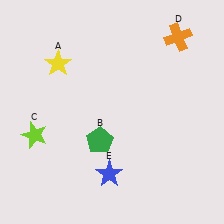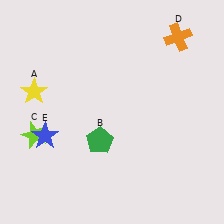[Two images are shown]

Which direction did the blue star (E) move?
The blue star (E) moved left.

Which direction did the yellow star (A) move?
The yellow star (A) moved down.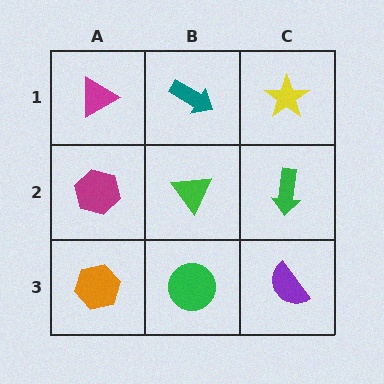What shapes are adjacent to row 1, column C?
A green arrow (row 2, column C), a teal arrow (row 1, column B).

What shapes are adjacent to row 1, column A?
A magenta hexagon (row 2, column A), a teal arrow (row 1, column B).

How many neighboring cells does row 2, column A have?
3.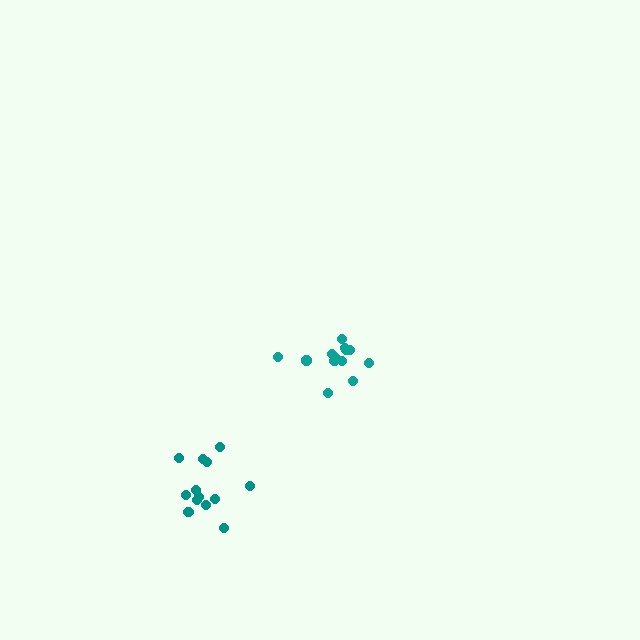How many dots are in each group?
Group 1: 13 dots, Group 2: 13 dots (26 total).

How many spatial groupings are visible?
There are 2 spatial groupings.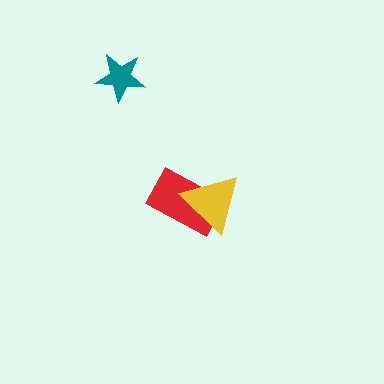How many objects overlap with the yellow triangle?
1 object overlaps with the yellow triangle.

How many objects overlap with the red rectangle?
1 object overlaps with the red rectangle.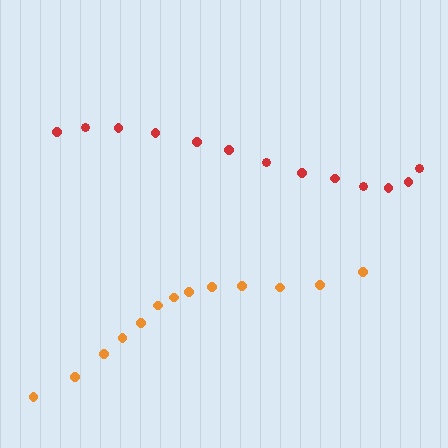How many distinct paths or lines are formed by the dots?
There are 2 distinct paths.